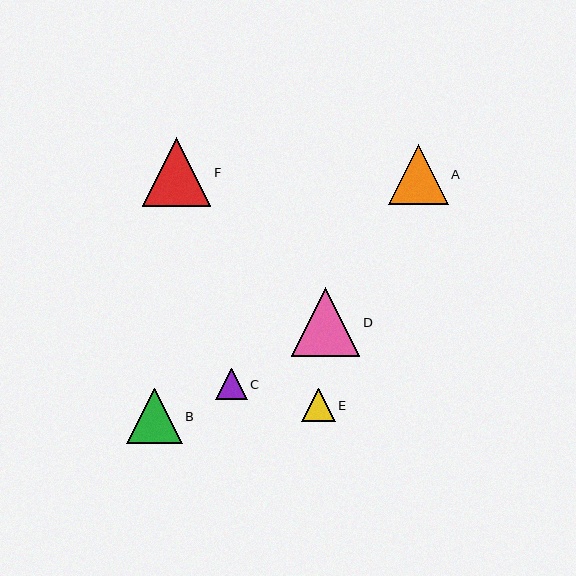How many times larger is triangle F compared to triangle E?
Triangle F is approximately 2.1 times the size of triangle E.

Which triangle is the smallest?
Triangle C is the smallest with a size of approximately 32 pixels.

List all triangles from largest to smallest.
From largest to smallest: F, D, A, B, E, C.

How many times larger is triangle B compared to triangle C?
Triangle B is approximately 1.8 times the size of triangle C.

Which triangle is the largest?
Triangle F is the largest with a size of approximately 69 pixels.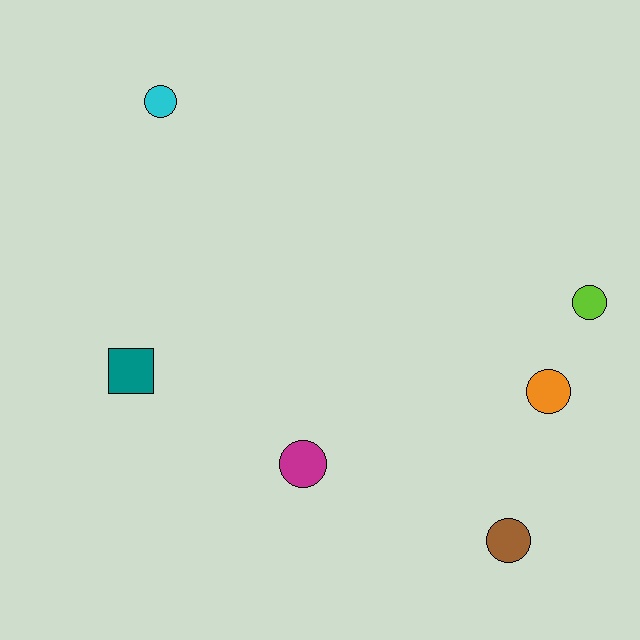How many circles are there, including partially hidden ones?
There are 5 circles.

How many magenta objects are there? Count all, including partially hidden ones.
There is 1 magenta object.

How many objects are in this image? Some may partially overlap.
There are 6 objects.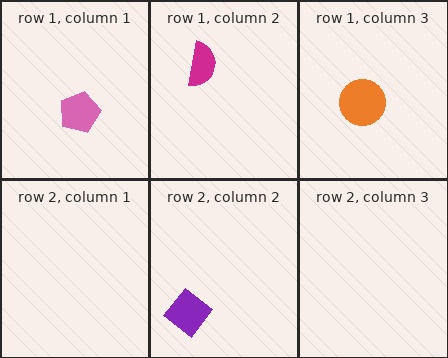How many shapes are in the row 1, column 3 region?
1.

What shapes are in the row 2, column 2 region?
The purple diamond.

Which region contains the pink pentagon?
The row 1, column 1 region.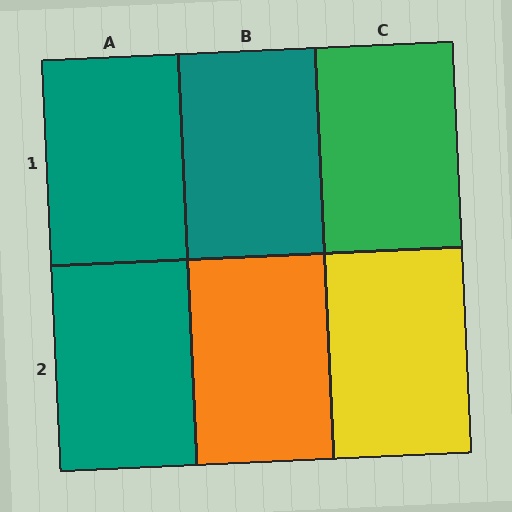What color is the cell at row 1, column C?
Green.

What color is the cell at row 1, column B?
Teal.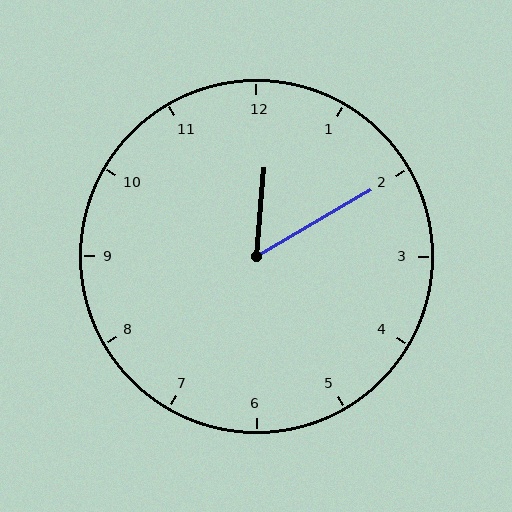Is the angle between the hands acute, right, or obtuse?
It is acute.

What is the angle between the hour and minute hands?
Approximately 55 degrees.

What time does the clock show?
12:10.